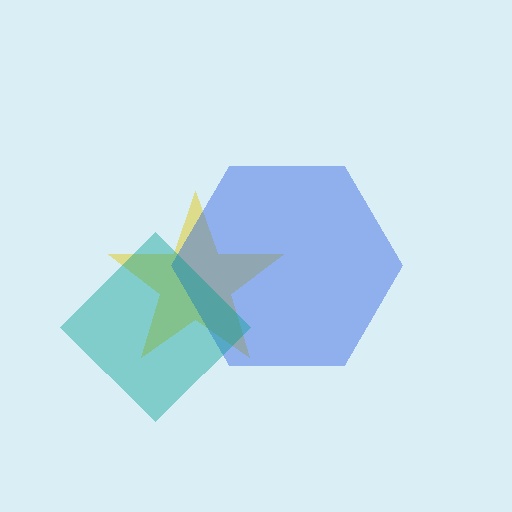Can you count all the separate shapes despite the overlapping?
Yes, there are 3 separate shapes.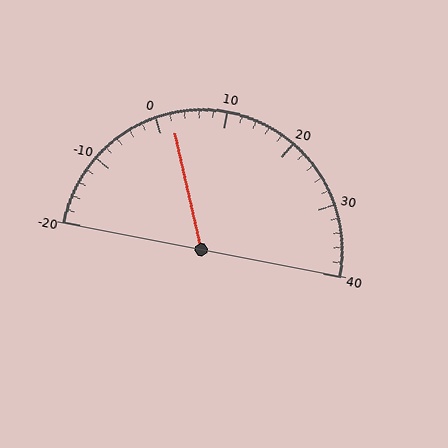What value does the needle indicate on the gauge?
The needle indicates approximately 2.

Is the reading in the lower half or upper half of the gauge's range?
The reading is in the lower half of the range (-20 to 40).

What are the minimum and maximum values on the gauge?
The gauge ranges from -20 to 40.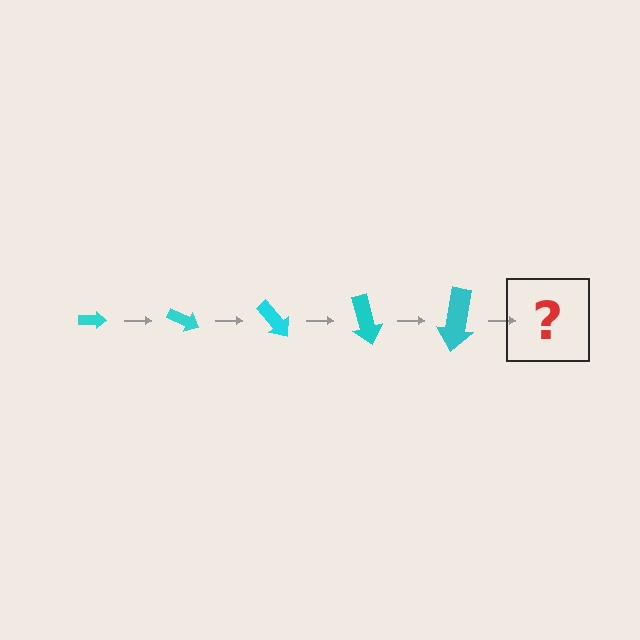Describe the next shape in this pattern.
It should be an arrow, larger than the previous one and rotated 125 degrees from the start.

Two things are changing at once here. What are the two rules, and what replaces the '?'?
The two rules are that the arrow grows larger each step and it rotates 25 degrees each step. The '?' should be an arrow, larger than the previous one and rotated 125 degrees from the start.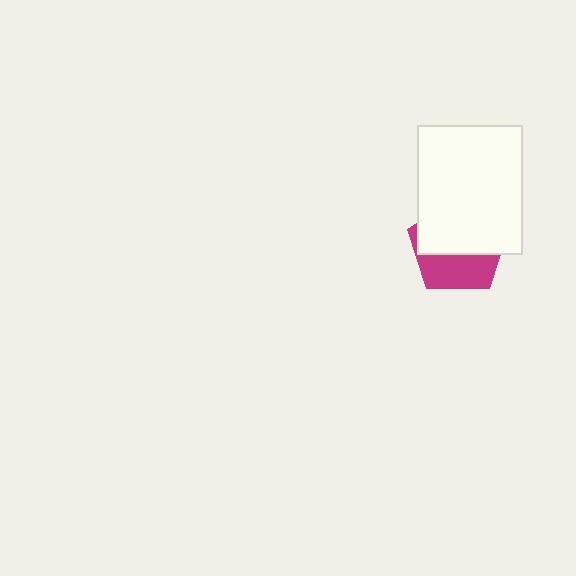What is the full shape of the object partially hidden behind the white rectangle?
The partially hidden object is a magenta pentagon.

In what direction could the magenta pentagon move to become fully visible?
The magenta pentagon could move down. That would shift it out from behind the white rectangle entirely.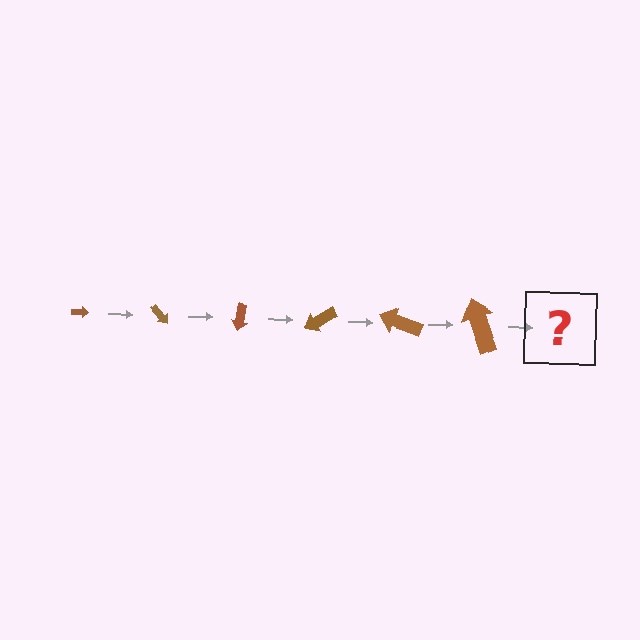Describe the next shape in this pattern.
It should be an arrow, larger than the previous one and rotated 300 degrees from the start.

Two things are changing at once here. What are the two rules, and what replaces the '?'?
The two rules are that the arrow grows larger each step and it rotates 50 degrees each step. The '?' should be an arrow, larger than the previous one and rotated 300 degrees from the start.